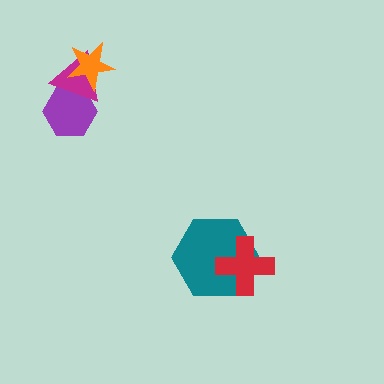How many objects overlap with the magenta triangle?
2 objects overlap with the magenta triangle.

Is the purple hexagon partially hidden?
Yes, it is partially covered by another shape.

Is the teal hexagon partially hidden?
Yes, it is partially covered by another shape.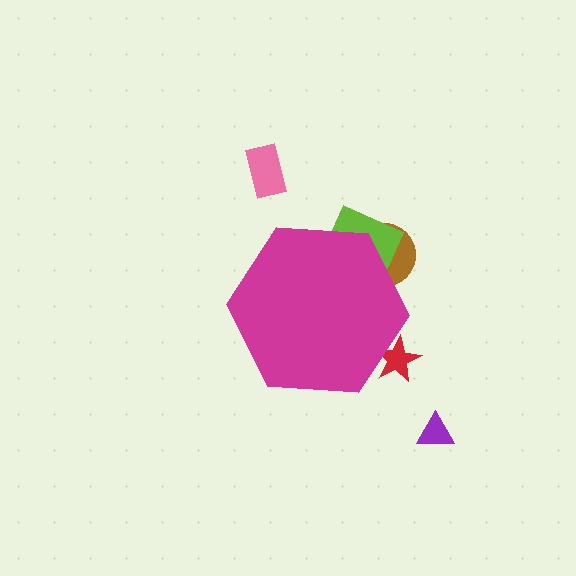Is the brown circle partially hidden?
Yes, the brown circle is partially hidden behind the magenta hexagon.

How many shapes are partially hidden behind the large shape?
3 shapes are partially hidden.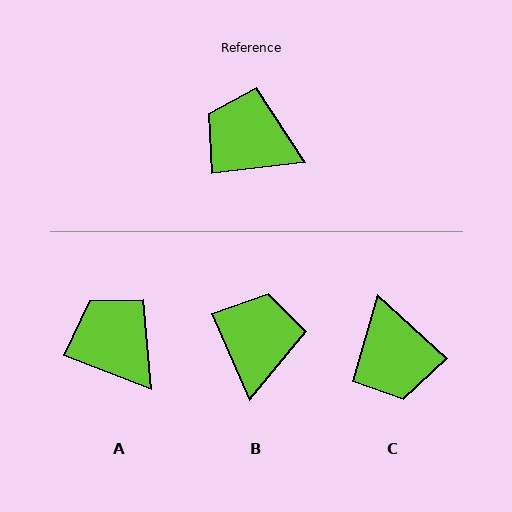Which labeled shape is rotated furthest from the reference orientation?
C, about 131 degrees away.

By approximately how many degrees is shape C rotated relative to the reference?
Approximately 131 degrees counter-clockwise.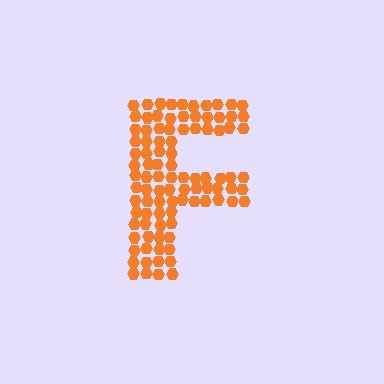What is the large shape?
The large shape is the letter F.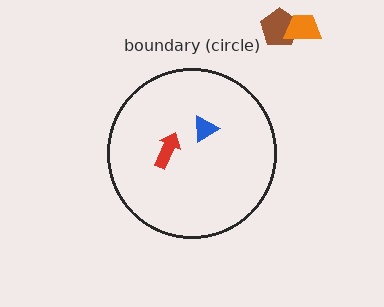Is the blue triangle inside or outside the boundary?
Inside.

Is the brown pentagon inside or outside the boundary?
Outside.